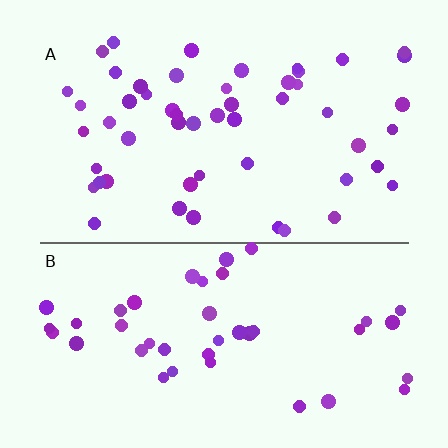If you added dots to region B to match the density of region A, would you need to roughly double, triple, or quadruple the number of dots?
Approximately double.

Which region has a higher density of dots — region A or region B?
A (the top).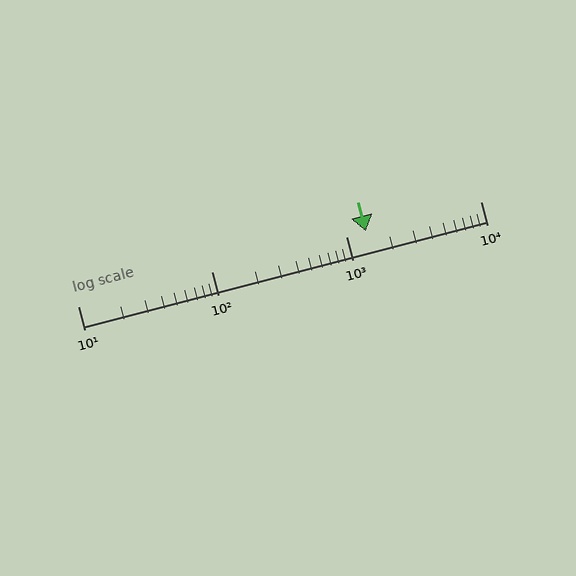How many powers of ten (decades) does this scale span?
The scale spans 3 decades, from 10 to 10000.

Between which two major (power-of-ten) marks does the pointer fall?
The pointer is between 1000 and 10000.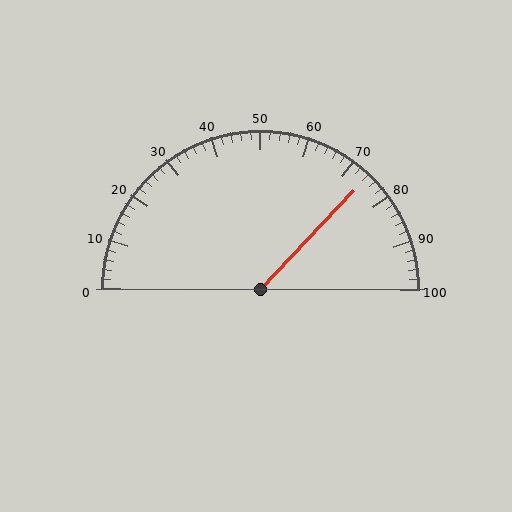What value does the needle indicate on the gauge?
The needle indicates approximately 74.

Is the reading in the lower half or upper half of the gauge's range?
The reading is in the upper half of the range (0 to 100).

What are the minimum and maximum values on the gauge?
The gauge ranges from 0 to 100.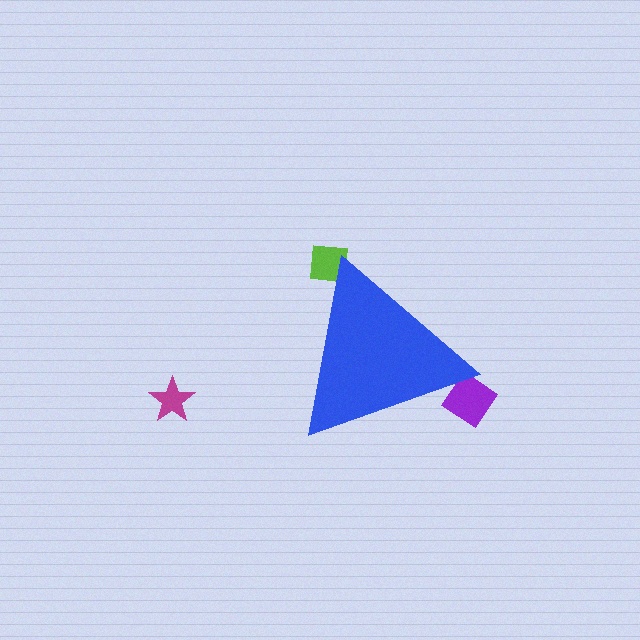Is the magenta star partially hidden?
No, the magenta star is fully visible.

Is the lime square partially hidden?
Yes, the lime square is partially hidden behind the blue triangle.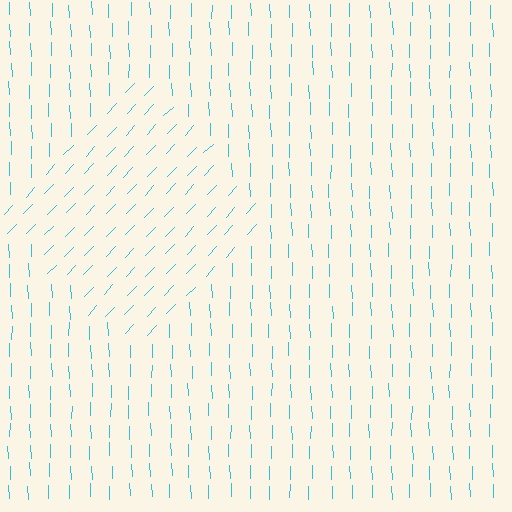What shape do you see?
I see a diamond.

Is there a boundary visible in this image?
Yes, there is a texture boundary formed by a change in line orientation.